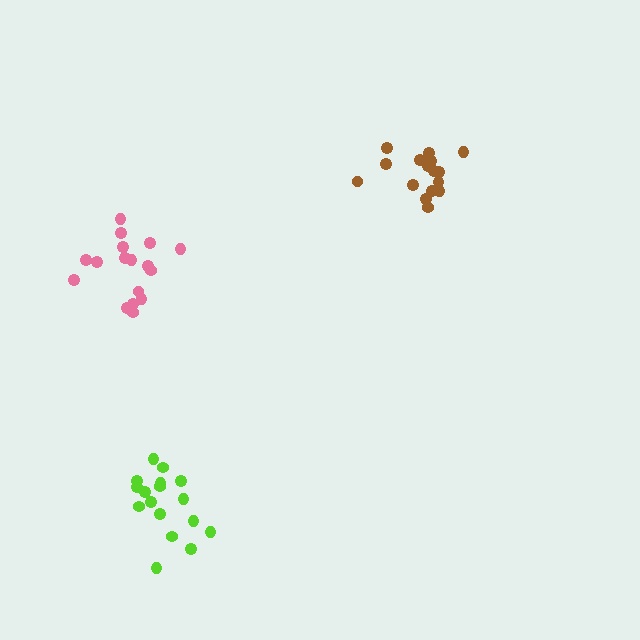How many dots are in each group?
Group 1: 16 dots, Group 2: 18 dots, Group 3: 17 dots (51 total).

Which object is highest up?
The brown cluster is topmost.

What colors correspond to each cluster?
The clusters are colored: brown, lime, pink.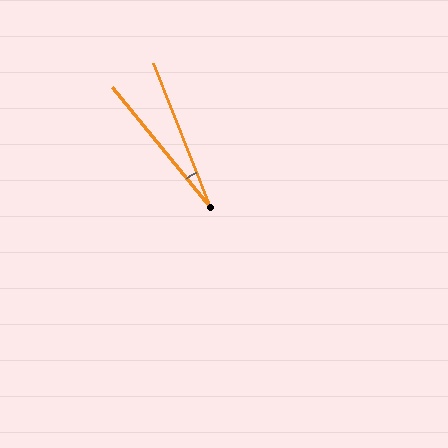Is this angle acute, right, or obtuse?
It is acute.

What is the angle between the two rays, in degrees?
Approximately 18 degrees.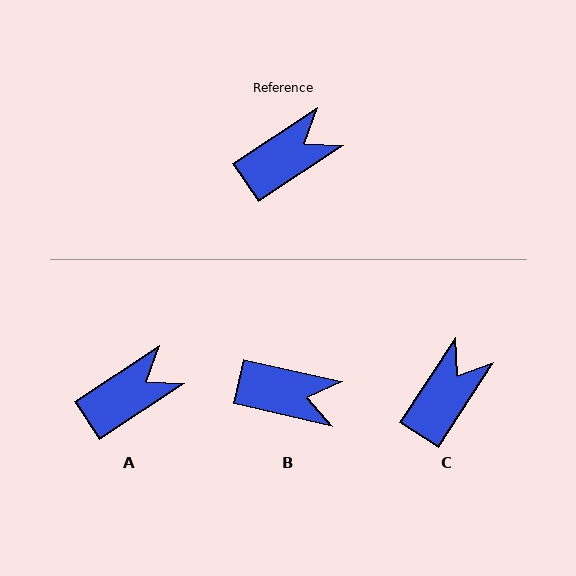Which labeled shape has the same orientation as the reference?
A.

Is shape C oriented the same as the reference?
No, it is off by about 24 degrees.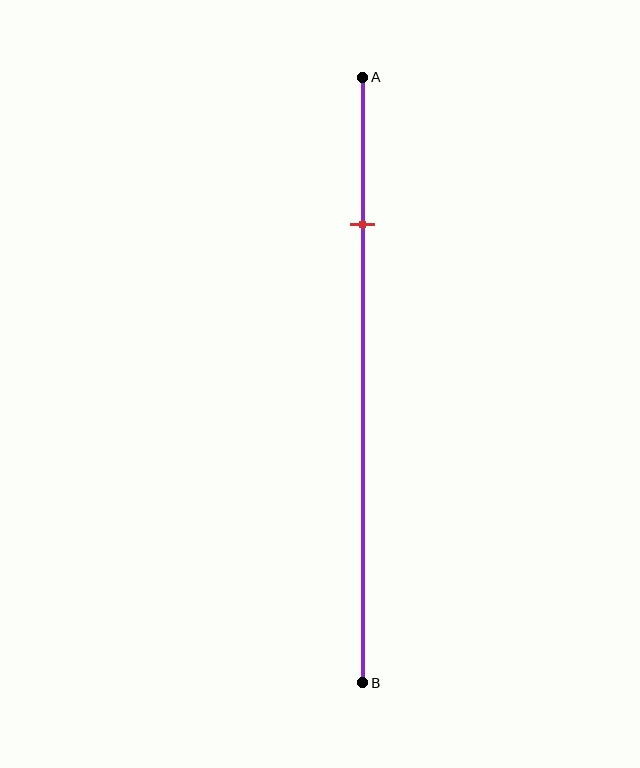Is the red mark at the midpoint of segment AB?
No, the mark is at about 25% from A, not at the 50% midpoint.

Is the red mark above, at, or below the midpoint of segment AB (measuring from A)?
The red mark is above the midpoint of segment AB.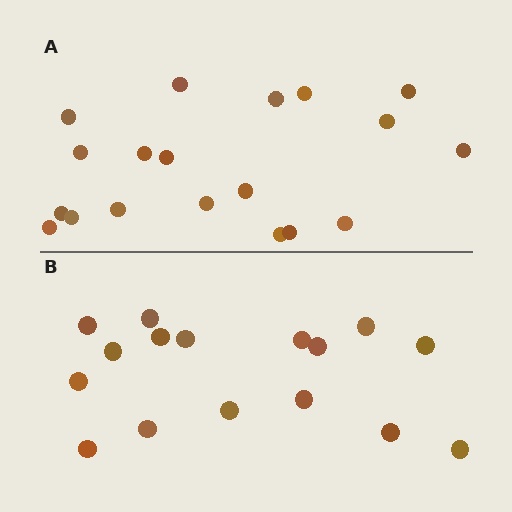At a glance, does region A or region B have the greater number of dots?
Region A (the top region) has more dots.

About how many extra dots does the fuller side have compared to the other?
Region A has just a few more — roughly 2 or 3 more dots than region B.